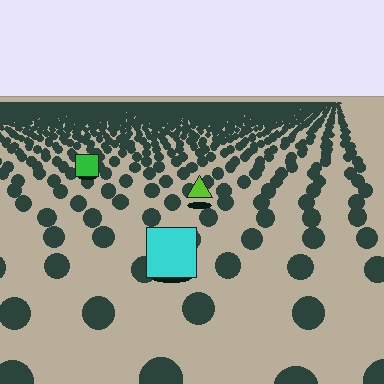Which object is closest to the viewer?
The cyan square is closest. The texture marks near it are larger and more spread out.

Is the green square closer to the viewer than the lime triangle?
No. The lime triangle is closer — you can tell from the texture gradient: the ground texture is coarser near it.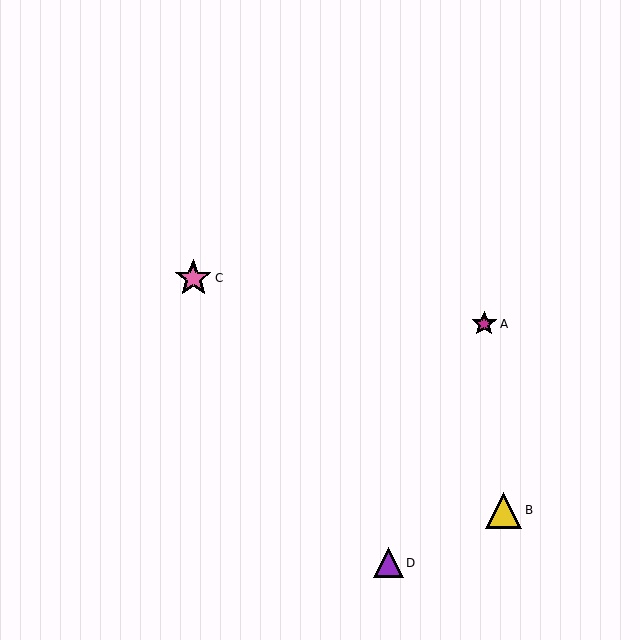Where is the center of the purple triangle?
The center of the purple triangle is at (388, 563).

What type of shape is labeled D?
Shape D is a purple triangle.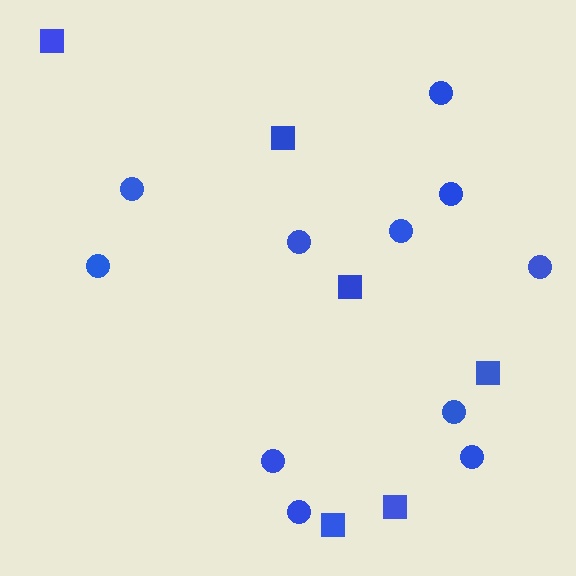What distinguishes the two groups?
There are 2 groups: one group of squares (6) and one group of circles (11).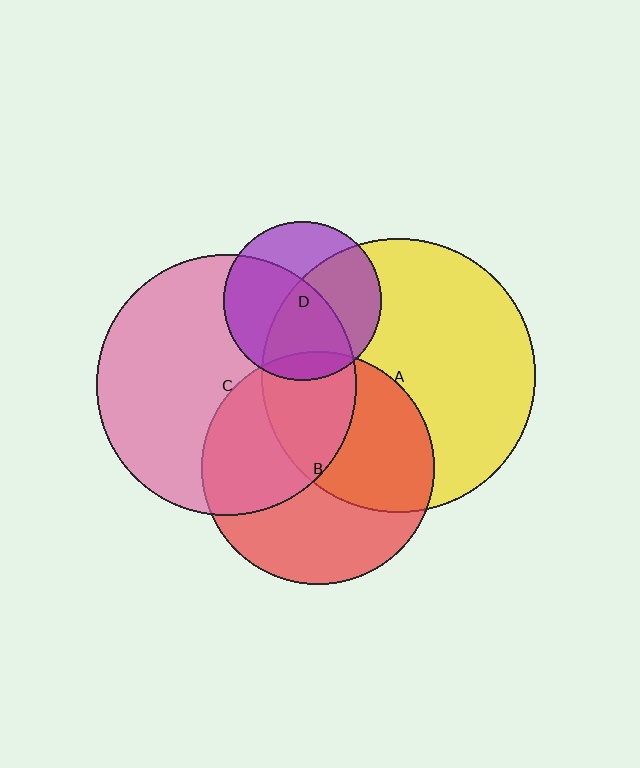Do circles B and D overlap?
Yes.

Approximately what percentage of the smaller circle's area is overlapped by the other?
Approximately 10%.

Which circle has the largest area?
Circle A (yellow).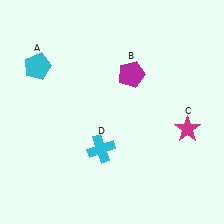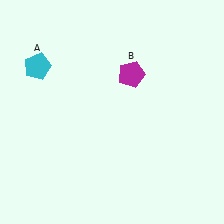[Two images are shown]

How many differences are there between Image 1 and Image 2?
There are 2 differences between the two images.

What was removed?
The cyan cross (D), the magenta star (C) were removed in Image 2.